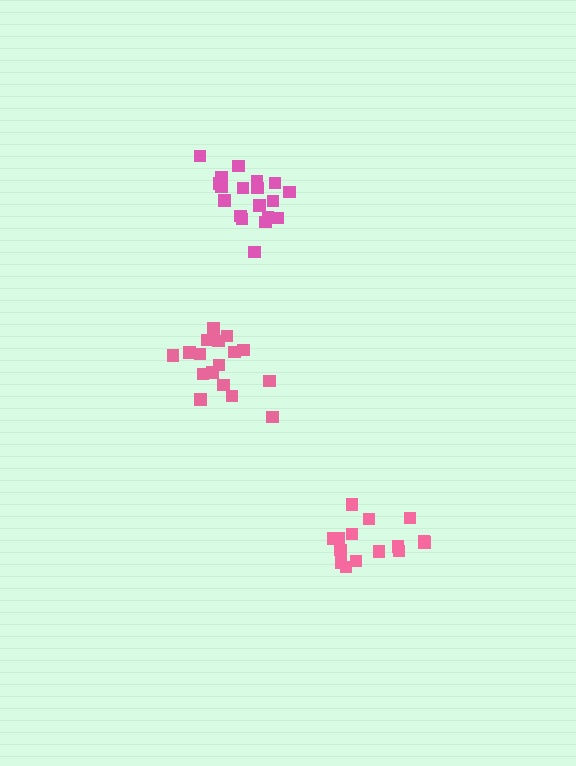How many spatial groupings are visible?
There are 3 spatial groupings.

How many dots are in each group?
Group 1: 19 dots, Group 2: 17 dots, Group 3: 15 dots (51 total).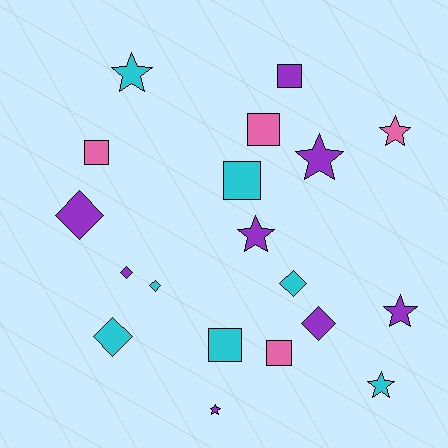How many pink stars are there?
There is 1 pink star.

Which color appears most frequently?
Purple, with 8 objects.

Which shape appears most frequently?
Star, with 7 objects.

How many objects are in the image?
There are 19 objects.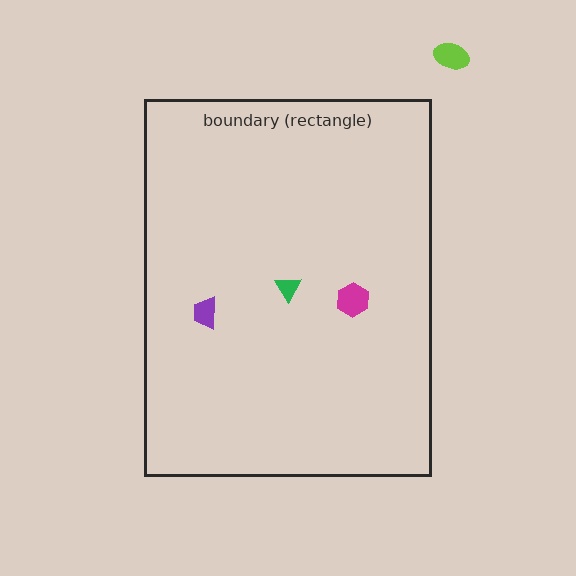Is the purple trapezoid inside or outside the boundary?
Inside.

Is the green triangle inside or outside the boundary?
Inside.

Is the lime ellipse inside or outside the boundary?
Outside.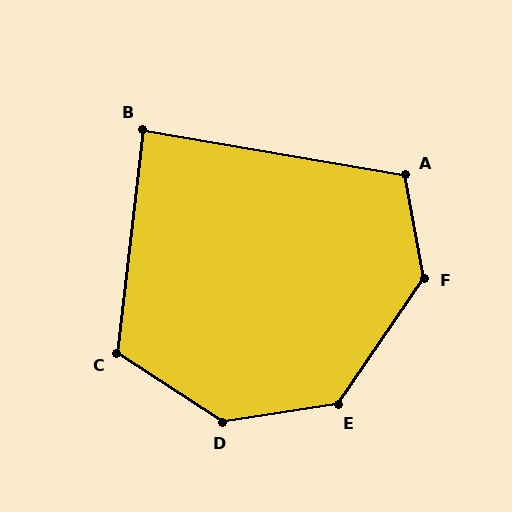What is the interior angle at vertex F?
Approximately 135 degrees (obtuse).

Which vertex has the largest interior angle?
D, at approximately 138 degrees.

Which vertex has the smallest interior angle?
B, at approximately 87 degrees.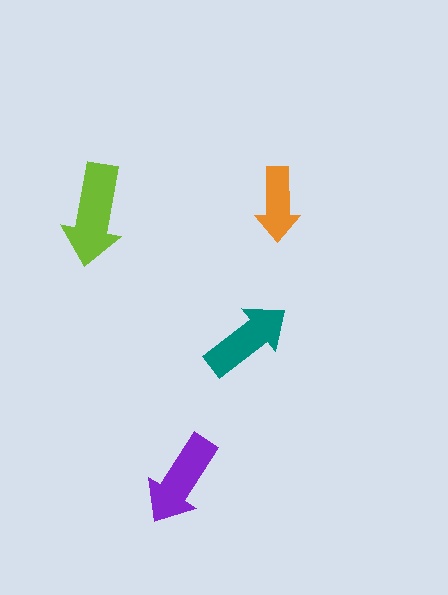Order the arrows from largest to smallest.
the lime one, the purple one, the teal one, the orange one.